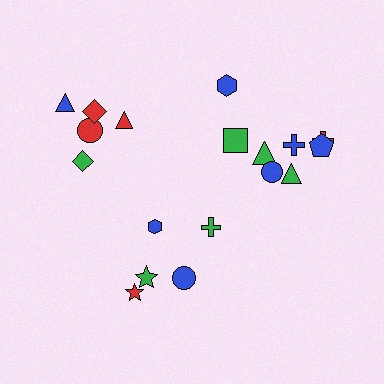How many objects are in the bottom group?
There are 5 objects.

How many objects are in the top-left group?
There are 5 objects.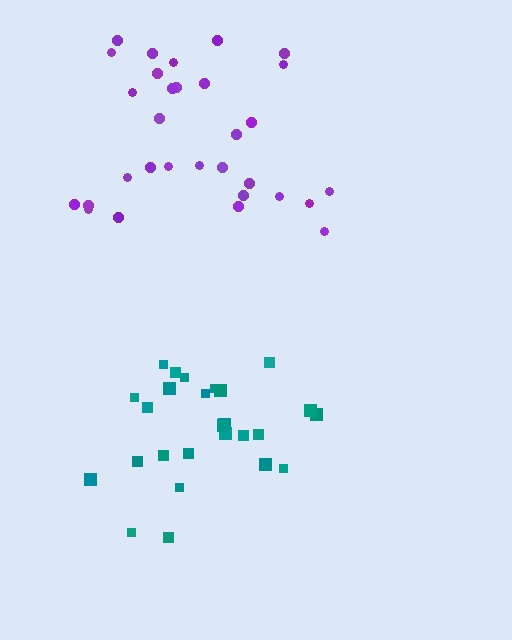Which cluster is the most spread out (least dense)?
Purple.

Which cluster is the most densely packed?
Teal.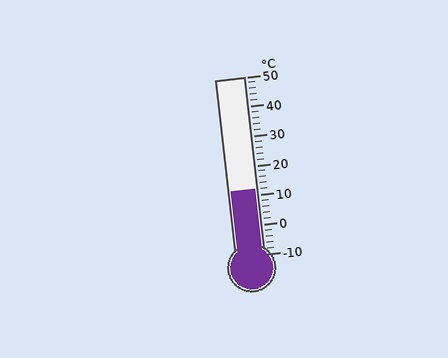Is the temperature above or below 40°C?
The temperature is below 40°C.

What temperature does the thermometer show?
The thermometer shows approximately 12°C.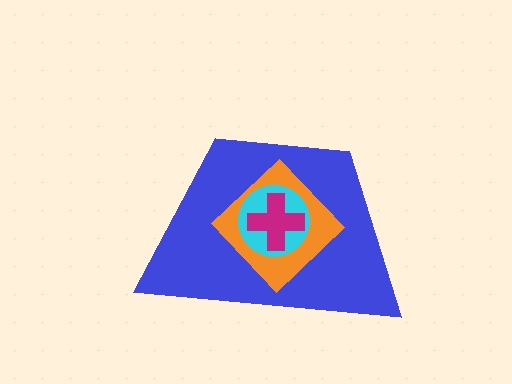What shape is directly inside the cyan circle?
The magenta cross.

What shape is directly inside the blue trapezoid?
The orange diamond.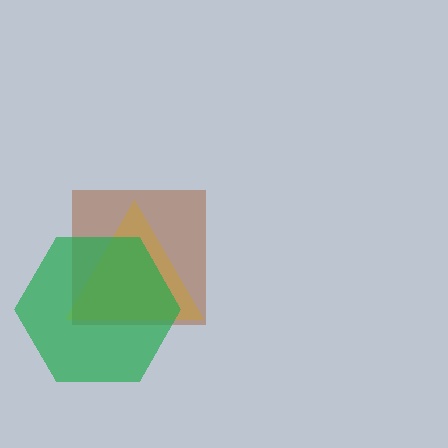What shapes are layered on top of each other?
The layered shapes are: a yellow triangle, a brown square, a green hexagon.